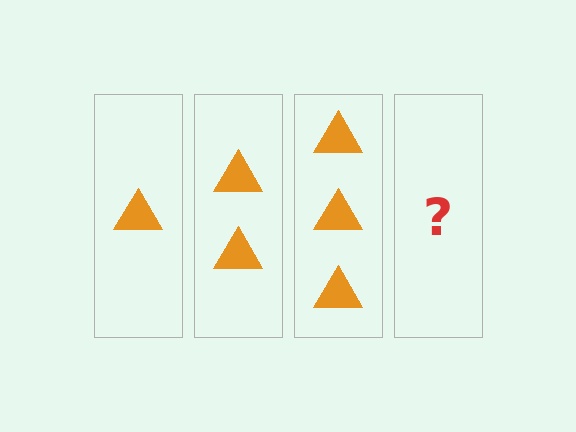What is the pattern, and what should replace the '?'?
The pattern is that each step adds one more triangle. The '?' should be 4 triangles.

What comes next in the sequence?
The next element should be 4 triangles.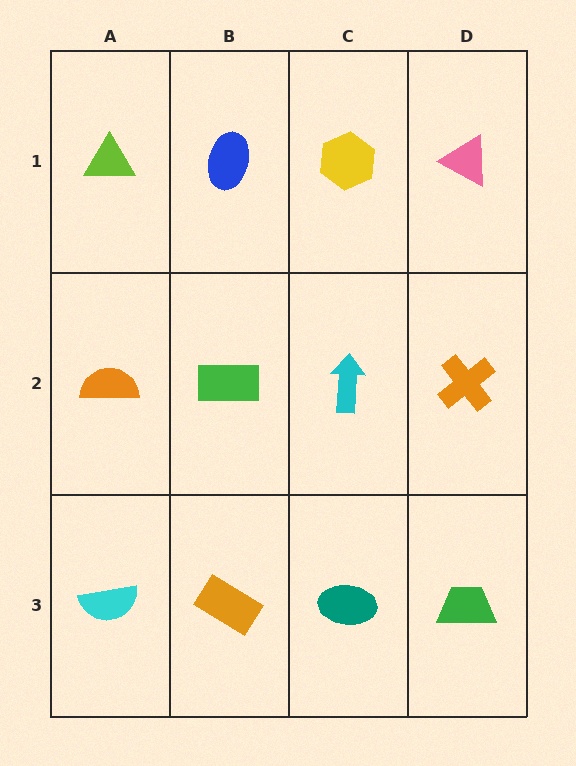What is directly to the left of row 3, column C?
An orange rectangle.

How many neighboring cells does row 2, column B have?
4.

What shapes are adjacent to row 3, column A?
An orange semicircle (row 2, column A), an orange rectangle (row 3, column B).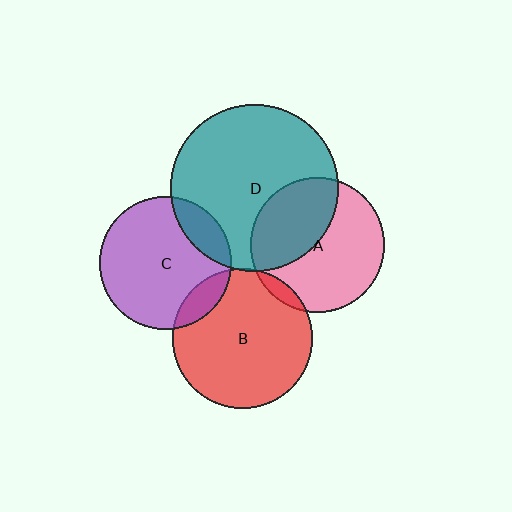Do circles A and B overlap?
Yes.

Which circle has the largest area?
Circle D (teal).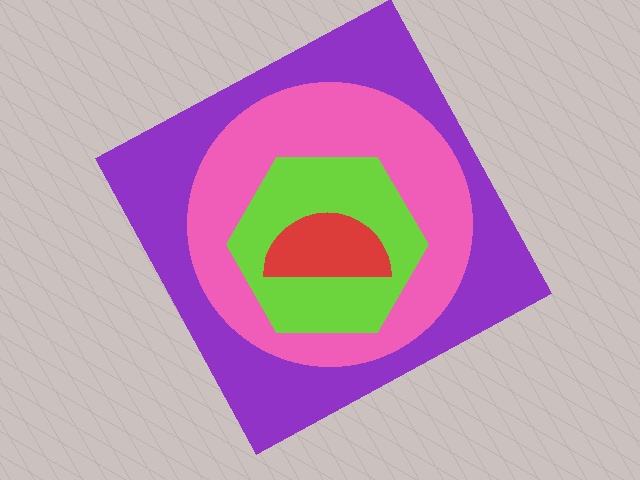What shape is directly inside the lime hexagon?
The red semicircle.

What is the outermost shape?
The purple square.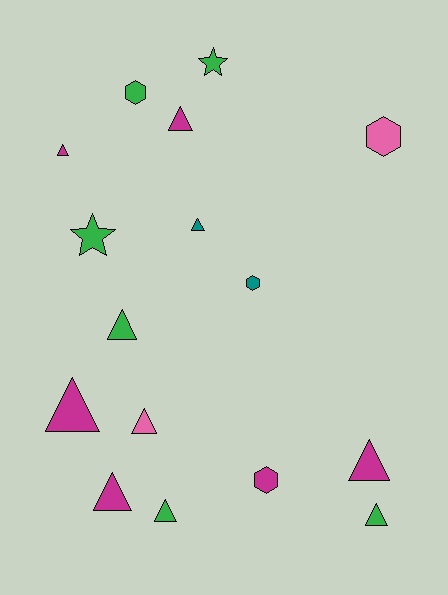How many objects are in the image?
There are 16 objects.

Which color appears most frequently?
Magenta, with 6 objects.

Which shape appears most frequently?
Triangle, with 10 objects.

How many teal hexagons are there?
There is 1 teal hexagon.